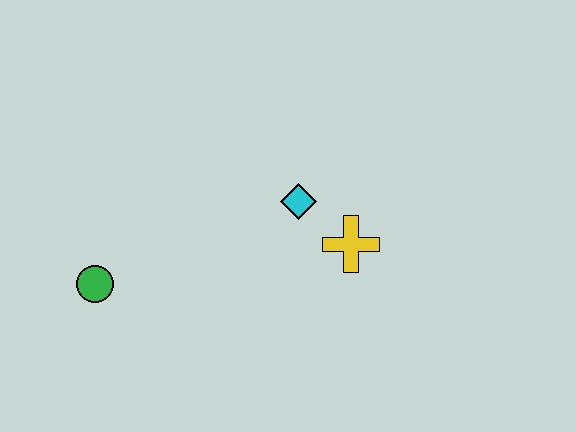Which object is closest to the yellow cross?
The cyan diamond is closest to the yellow cross.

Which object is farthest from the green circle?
The yellow cross is farthest from the green circle.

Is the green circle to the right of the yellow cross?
No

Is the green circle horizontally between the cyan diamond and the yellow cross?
No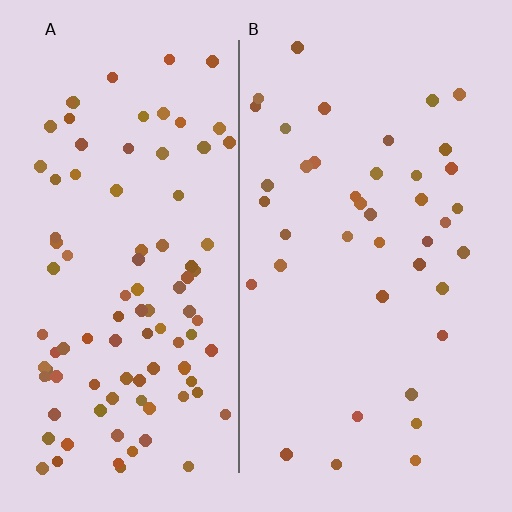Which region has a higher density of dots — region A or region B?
A (the left).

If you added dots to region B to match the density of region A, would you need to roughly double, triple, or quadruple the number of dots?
Approximately double.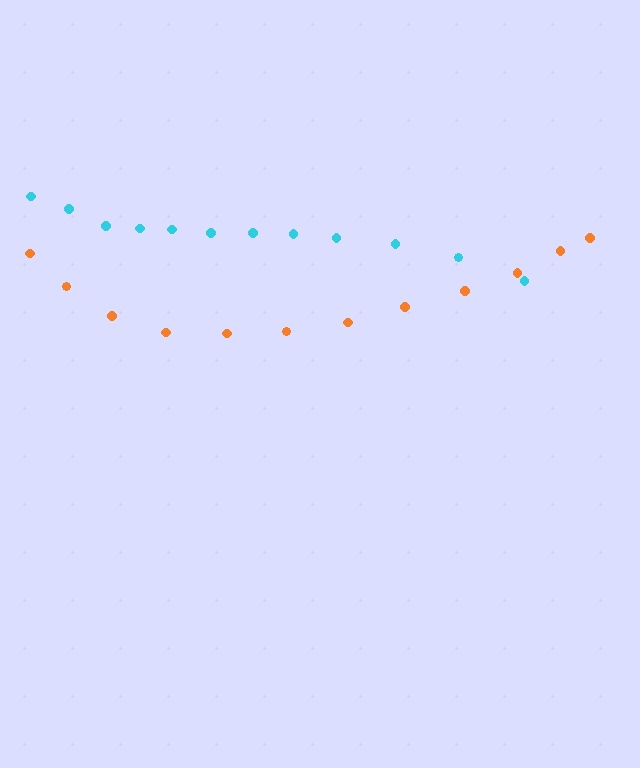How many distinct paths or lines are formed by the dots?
There are 2 distinct paths.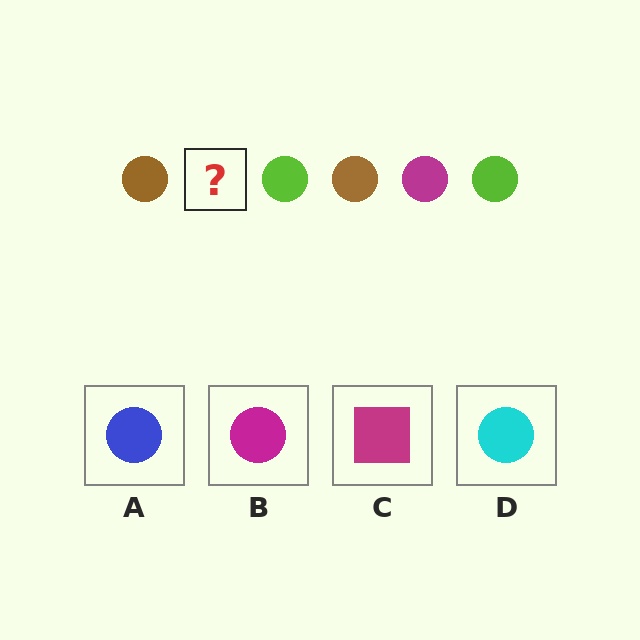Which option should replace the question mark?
Option B.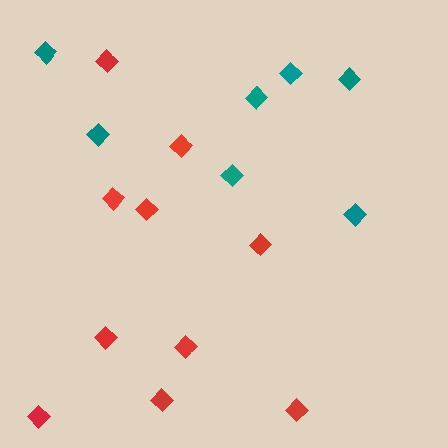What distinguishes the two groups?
There are 2 groups: one group of teal diamonds (7) and one group of red diamonds (10).